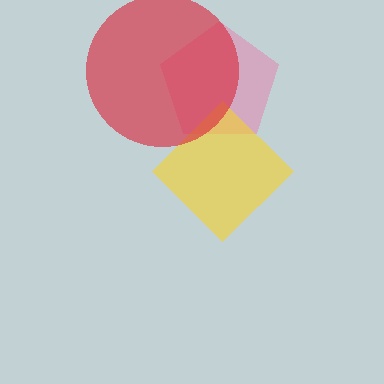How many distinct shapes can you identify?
There are 3 distinct shapes: a pink pentagon, a yellow diamond, a red circle.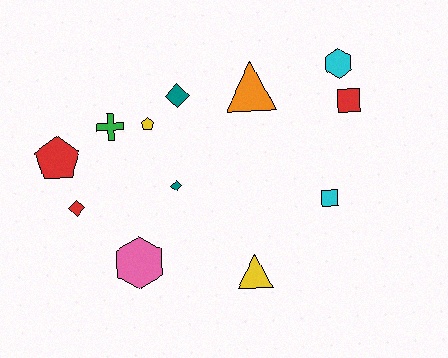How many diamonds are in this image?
There are 3 diamonds.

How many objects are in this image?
There are 12 objects.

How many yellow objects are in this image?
There are 2 yellow objects.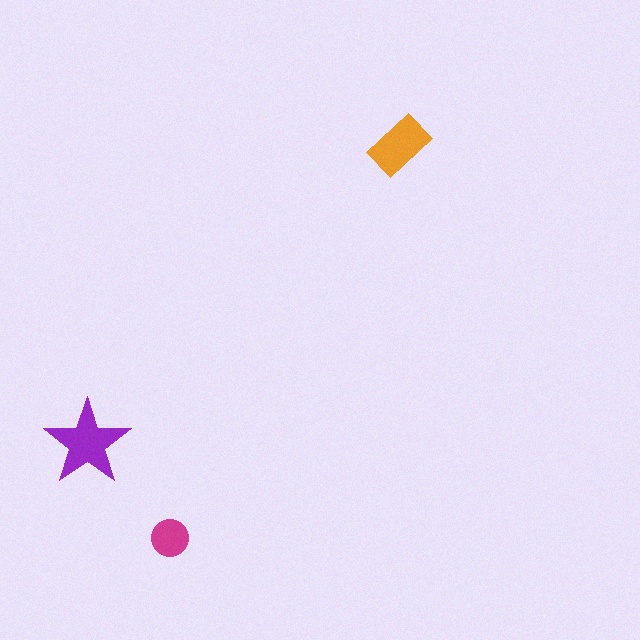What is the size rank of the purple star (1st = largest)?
1st.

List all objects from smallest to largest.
The magenta circle, the orange rectangle, the purple star.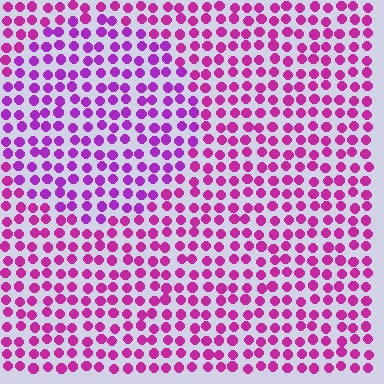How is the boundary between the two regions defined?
The boundary is defined purely by a slight shift in hue (about 24 degrees). Spacing, size, and orientation are identical on both sides.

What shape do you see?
I see a circle.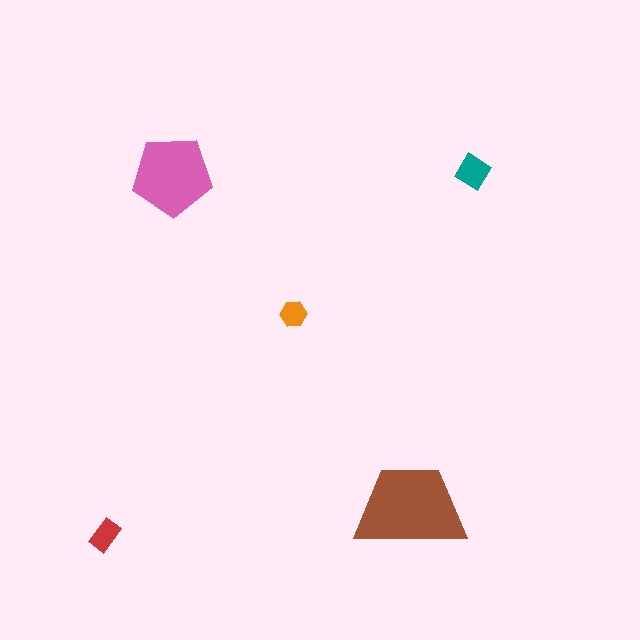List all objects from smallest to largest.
The orange hexagon, the red rectangle, the teal diamond, the pink pentagon, the brown trapezoid.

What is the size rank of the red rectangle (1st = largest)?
4th.